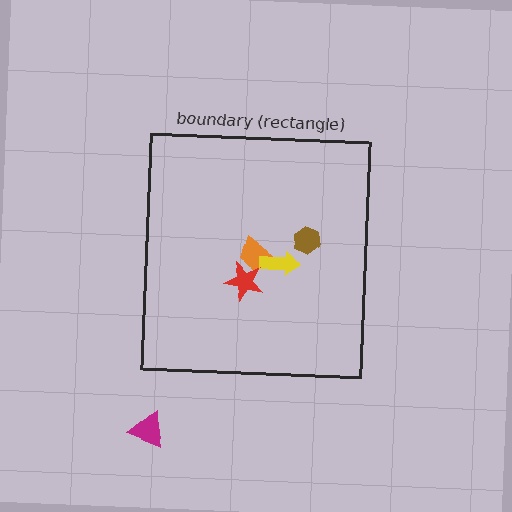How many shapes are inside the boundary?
4 inside, 1 outside.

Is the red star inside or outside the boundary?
Inside.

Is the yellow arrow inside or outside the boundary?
Inside.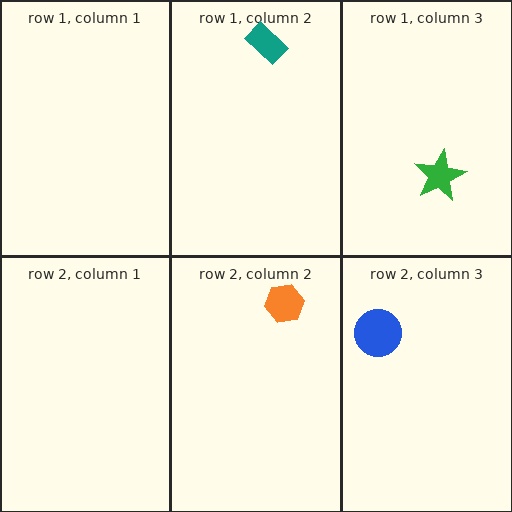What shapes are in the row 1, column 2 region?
The teal rectangle.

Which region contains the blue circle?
The row 2, column 3 region.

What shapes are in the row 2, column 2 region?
The orange hexagon.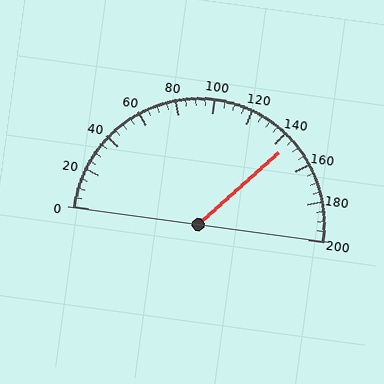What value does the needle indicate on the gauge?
The needle indicates approximately 145.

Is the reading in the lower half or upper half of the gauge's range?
The reading is in the upper half of the range (0 to 200).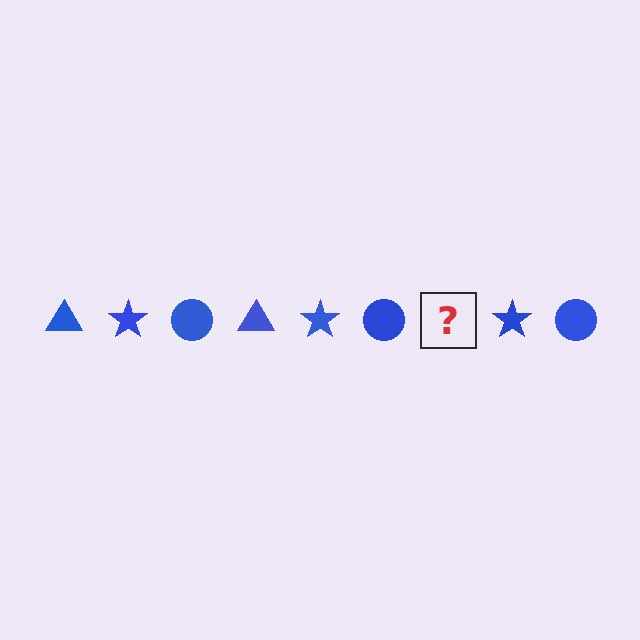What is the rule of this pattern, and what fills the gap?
The rule is that the pattern cycles through triangle, star, circle shapes in blue. The gap should be filled with a blue triangle.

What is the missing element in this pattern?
The missing element is a blue triangle.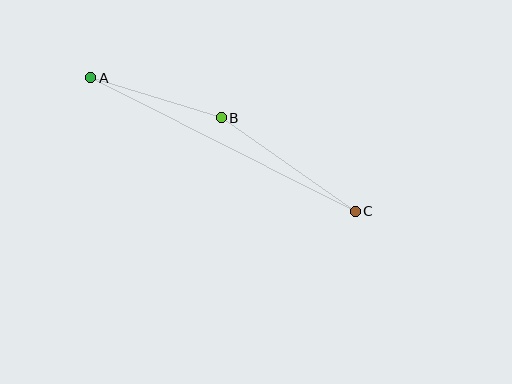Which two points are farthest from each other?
Points A and C are farthest from each other.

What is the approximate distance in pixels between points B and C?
The distance between B and C is approximately 163 pixels.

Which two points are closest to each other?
Points A and B are closest to each other.